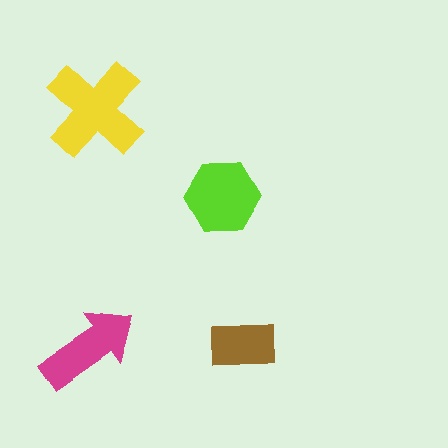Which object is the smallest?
The brown rectangle.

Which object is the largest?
The yellow cross.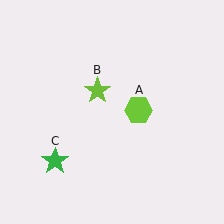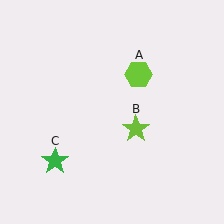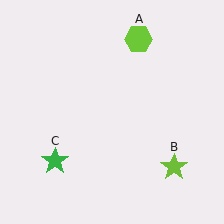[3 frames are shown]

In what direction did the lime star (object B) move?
The lime star (object B) moved down and to the right.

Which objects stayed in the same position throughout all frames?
Green star (object C) remained stationary.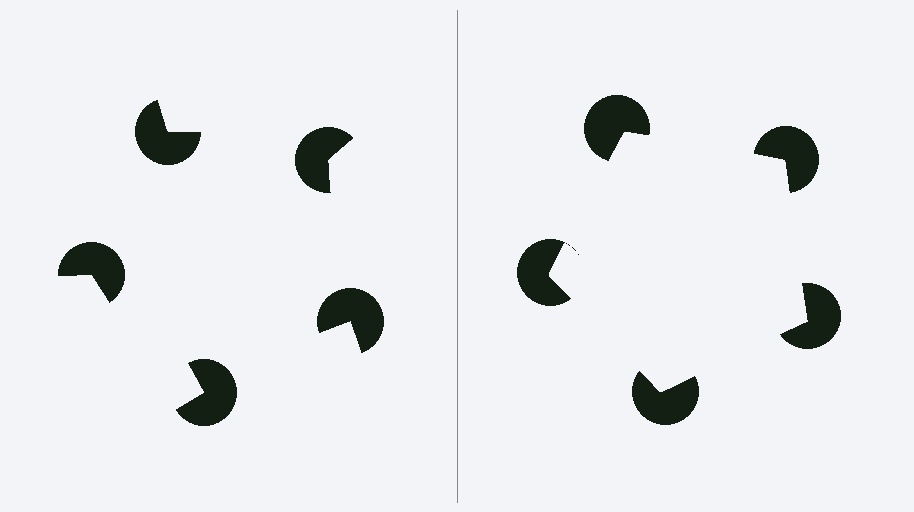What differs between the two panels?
The pac-man discs are positioned identically on both sides; only the wedge orientations differ. On the right they align to a pentagon; on the left they are misaligned.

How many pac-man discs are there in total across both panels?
10 — 5 on each side.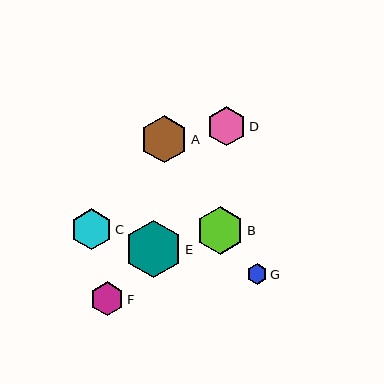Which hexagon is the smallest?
Hexagon G is the smallest with a size of approximately 20 pixels.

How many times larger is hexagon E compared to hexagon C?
Hexagon E is approximately 1.4 times the size of hexagon C.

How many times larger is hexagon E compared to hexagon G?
Hexagon E is approximately 2.8 times the size of hexagon G.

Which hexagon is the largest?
Hexagon E is the largest with a size of approximately 58 pixels.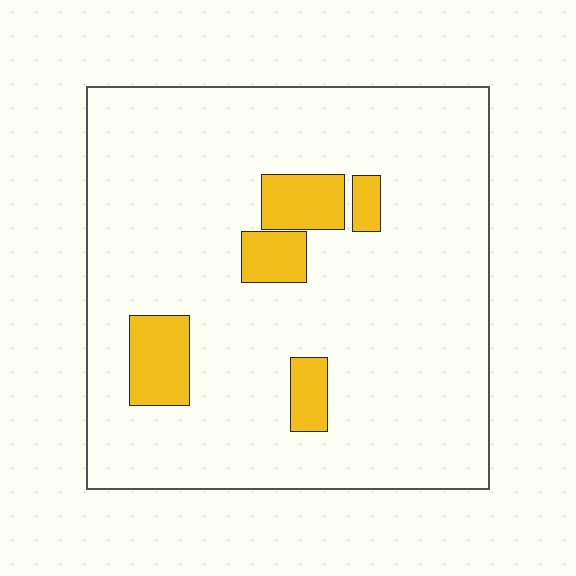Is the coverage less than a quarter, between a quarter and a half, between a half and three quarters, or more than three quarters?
Less than a quarter.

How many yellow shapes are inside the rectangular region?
5.